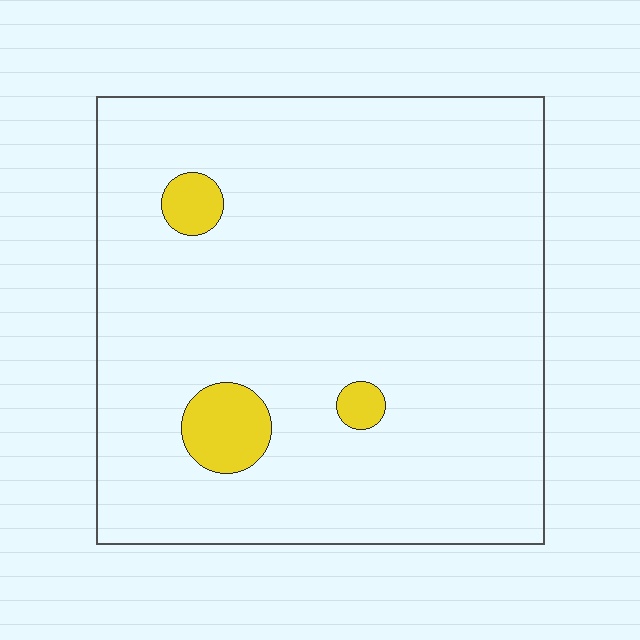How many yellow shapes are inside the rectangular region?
3.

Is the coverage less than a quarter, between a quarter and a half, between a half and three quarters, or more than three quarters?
Less than a quarter.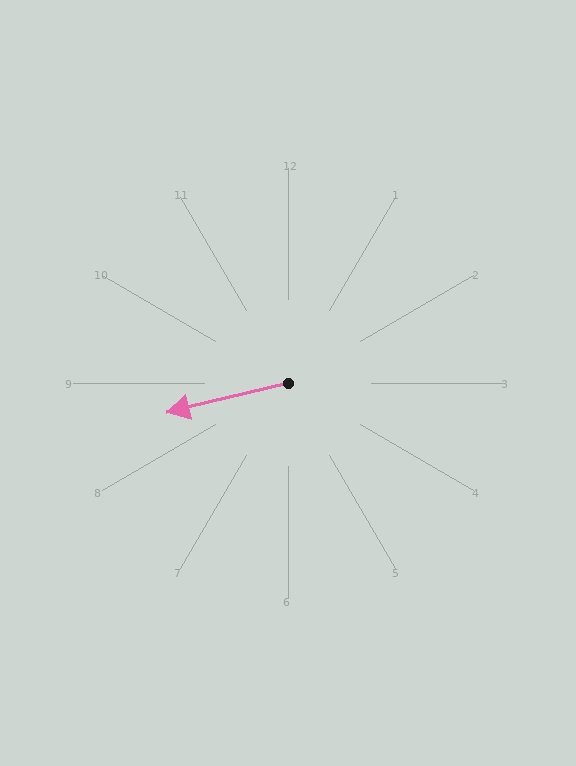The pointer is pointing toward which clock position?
Roughly 9 o'clock.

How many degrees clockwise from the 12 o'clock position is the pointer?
Approximately 257 degrees.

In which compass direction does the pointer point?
West.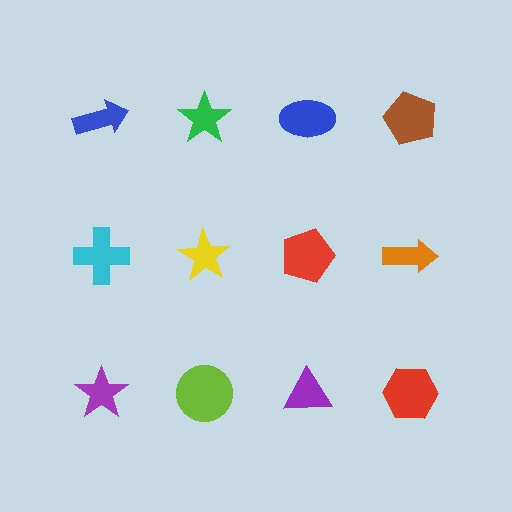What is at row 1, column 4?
A brown pentagon.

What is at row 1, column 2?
A green star.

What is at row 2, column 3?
A red pentagon.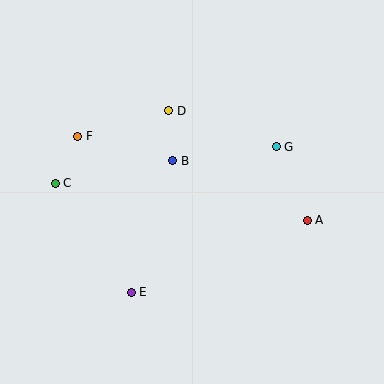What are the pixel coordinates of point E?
Point E is at (131, 292).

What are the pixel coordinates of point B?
Point B is at (173, 161).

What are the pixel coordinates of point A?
Point A is at (307, 220).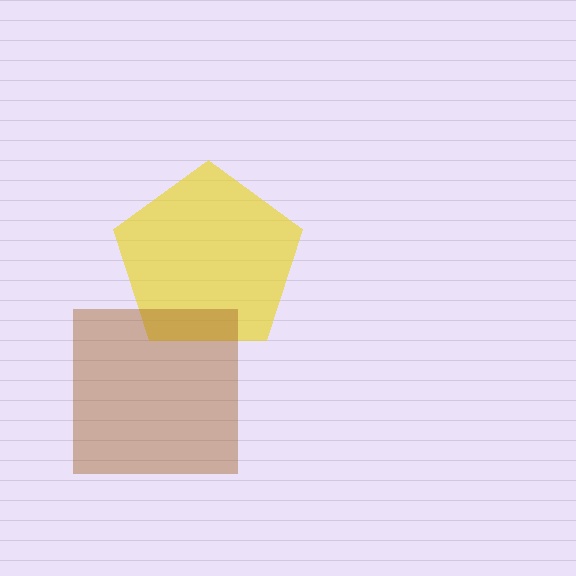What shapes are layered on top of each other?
The layered shapes are: a yellow pentagon, a brown square.